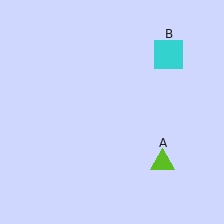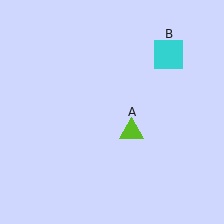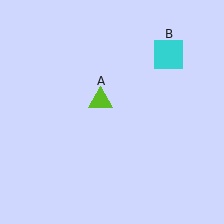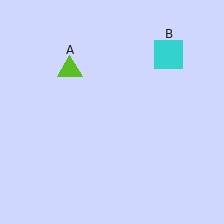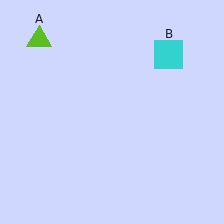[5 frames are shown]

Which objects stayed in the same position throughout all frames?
Cyan square (object B) remained stationary.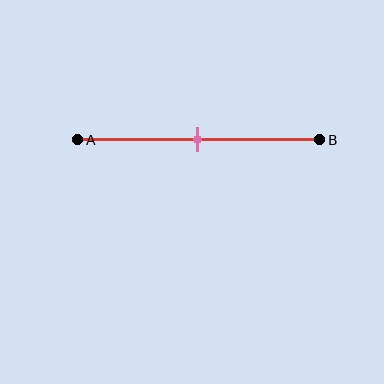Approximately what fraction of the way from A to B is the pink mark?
The pink mark is approximately 50% of the way from A to B.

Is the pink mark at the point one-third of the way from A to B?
No, the mark is at about 50% from A, not at the 33% one-third point.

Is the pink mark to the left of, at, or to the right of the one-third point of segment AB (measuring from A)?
The pink mark is to the right of the one-third point of segment AB.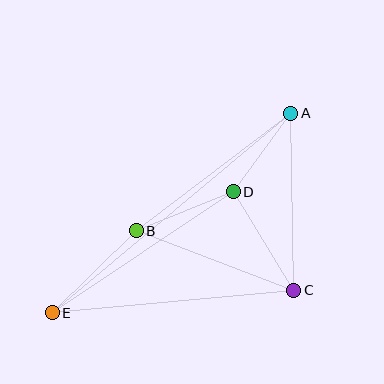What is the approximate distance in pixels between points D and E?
The distance between D and E is approximately 218 pixels.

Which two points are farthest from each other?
Points A and E are farthest from each other.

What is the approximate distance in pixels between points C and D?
The distance between C and D is approximately 116 pixels.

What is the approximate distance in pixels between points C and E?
The distance between C and E is approximately 243 pixels.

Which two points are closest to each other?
Points A and D are closest to each other.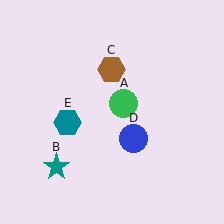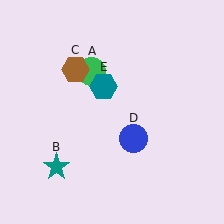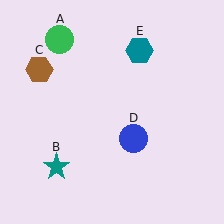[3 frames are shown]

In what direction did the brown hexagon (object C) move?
The brown hexagon (object C) moved left.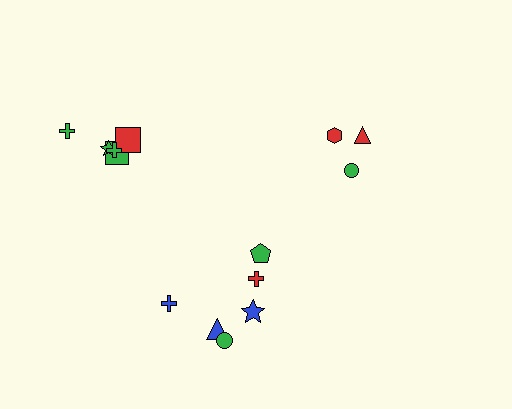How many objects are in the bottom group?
There are 6 objects.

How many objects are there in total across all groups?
There are 14 objects.